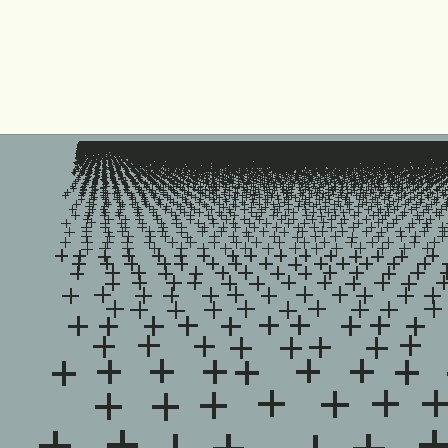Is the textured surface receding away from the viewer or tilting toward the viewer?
The surface is receding away from the viewer. Texture elements get smaller and denser toward the top.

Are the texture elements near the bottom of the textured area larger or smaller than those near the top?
Larger. Near the bottom, elements are closer to the viewer and appear at a bigger on-screen size.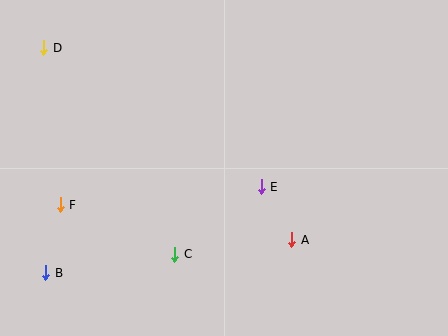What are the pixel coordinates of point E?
Point E is at (261, 187).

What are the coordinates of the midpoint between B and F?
The midpoint between B and F is at (53, 239).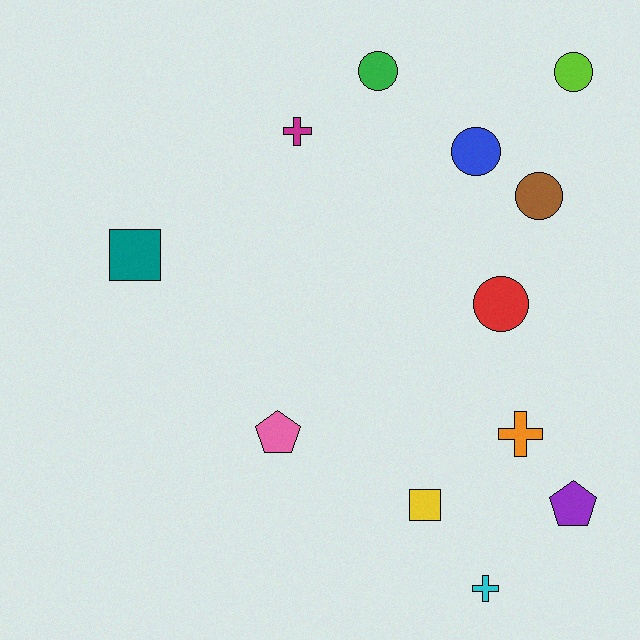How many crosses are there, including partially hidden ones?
There are 3 crosses.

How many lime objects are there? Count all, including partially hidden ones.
There is 1 lime object.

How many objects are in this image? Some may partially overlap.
There are 12 objects.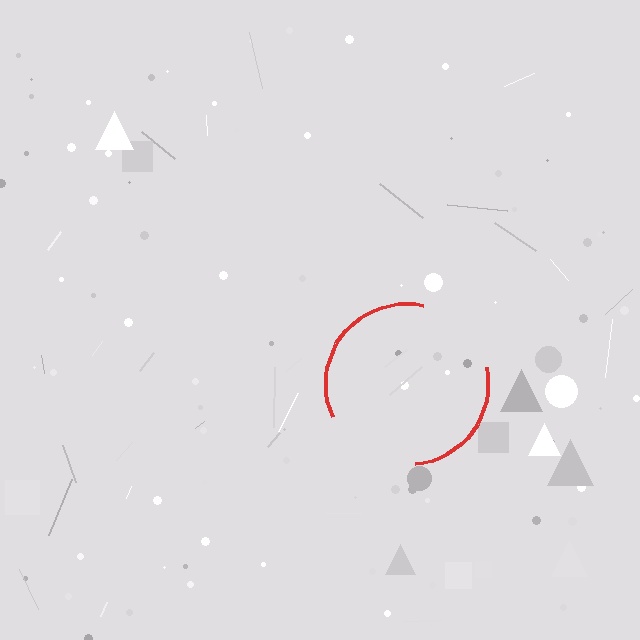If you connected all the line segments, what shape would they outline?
They would outline a circle.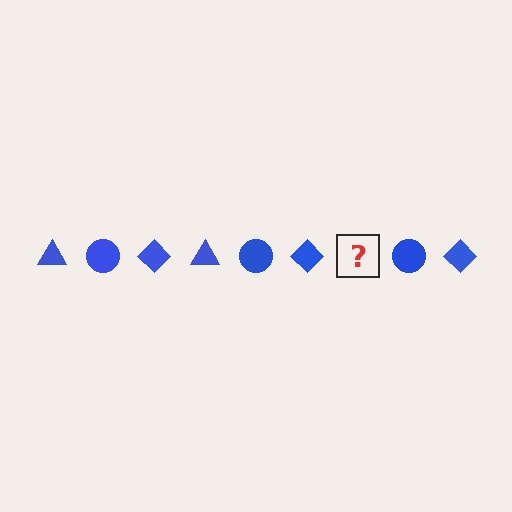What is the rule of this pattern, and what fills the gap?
The rule is that the pattern cycles through triangle, circle, diamond shapes in blue. The gap should be filled with a blue triangle.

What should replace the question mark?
The question mark should be replaced with a blue triangle.